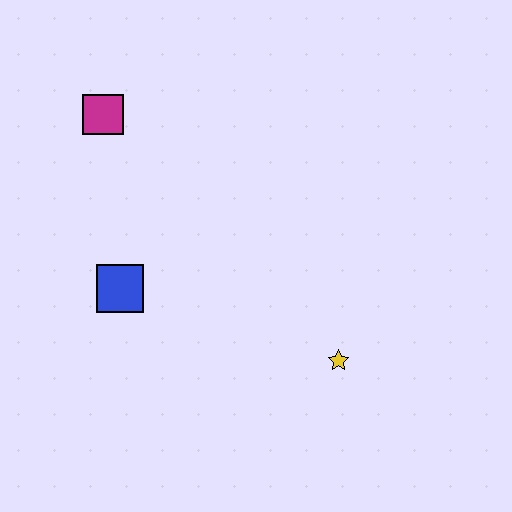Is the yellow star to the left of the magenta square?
No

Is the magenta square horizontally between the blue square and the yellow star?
No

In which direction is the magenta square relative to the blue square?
The magenta square is above the blue square.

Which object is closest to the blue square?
The magenta square is closest to the blue square.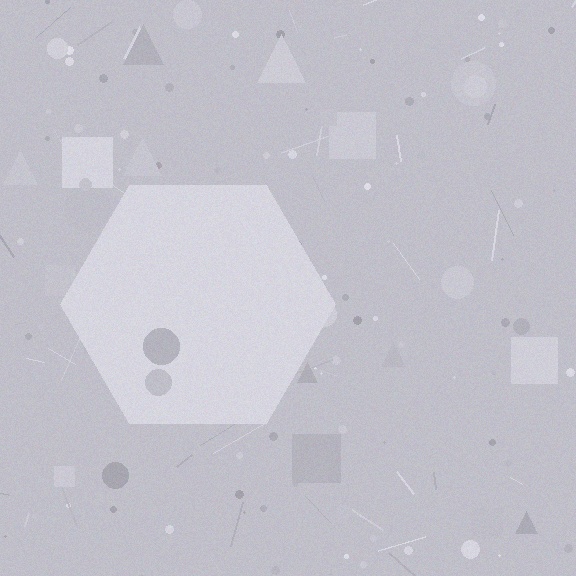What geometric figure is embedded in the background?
A hexagon is embedded in the background.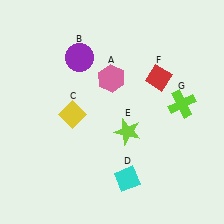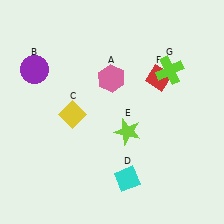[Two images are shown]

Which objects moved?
The objects that moved are: the purple circle (B), the lime cross (G).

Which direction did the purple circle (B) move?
The purple circle (B) moved left.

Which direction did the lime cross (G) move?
The lime cross (G) moved up.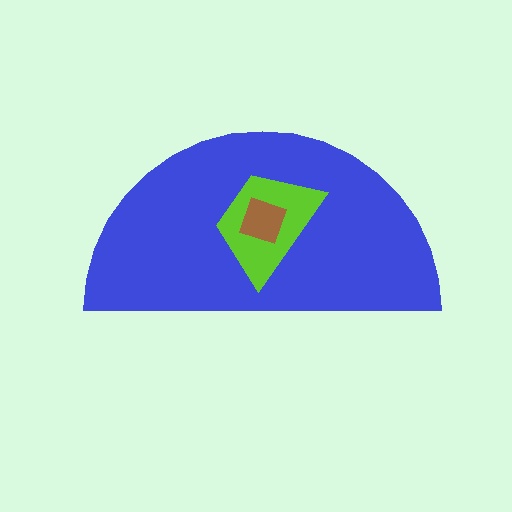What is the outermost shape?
The blue semicircle.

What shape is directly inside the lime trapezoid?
The brown square.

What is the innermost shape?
The brown square.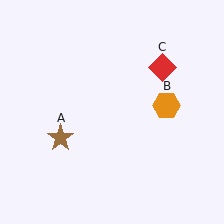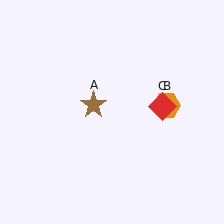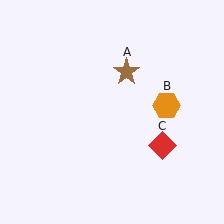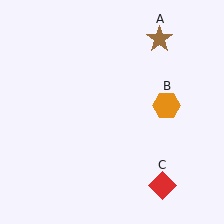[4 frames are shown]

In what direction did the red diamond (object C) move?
The red diamond (object C) moved down.